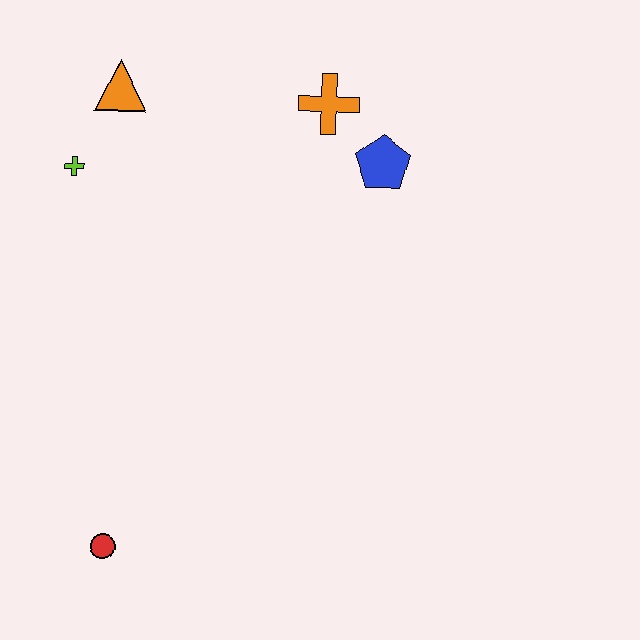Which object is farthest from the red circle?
The orange cross is farthest from the red circle.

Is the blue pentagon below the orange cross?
Yes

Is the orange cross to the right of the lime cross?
Yes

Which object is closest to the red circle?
The lime cross is closest to the red circle.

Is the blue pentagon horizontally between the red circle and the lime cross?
No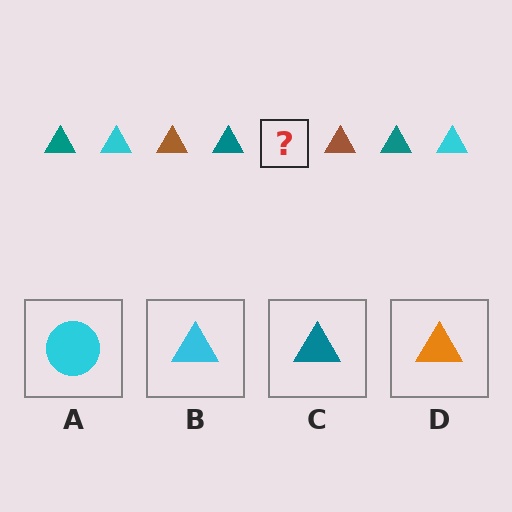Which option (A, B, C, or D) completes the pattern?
B.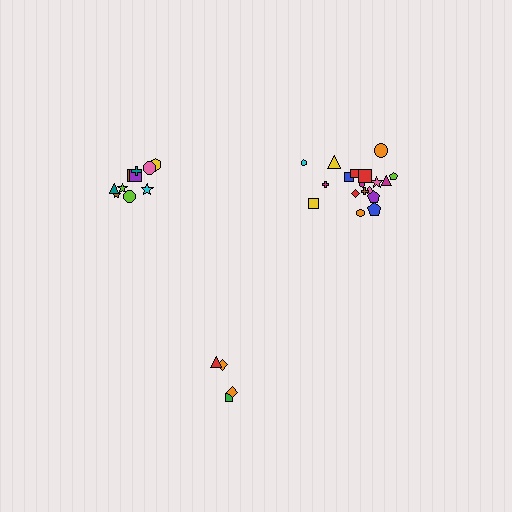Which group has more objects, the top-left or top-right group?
The top-right group.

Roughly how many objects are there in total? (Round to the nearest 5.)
Roughly 30 objects in total.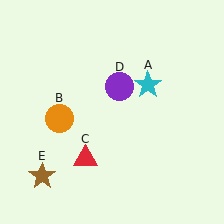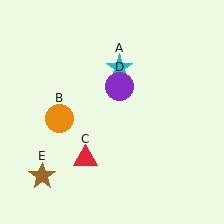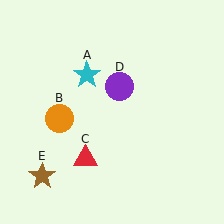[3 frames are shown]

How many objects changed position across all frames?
1 object changed position: cyan star (object A).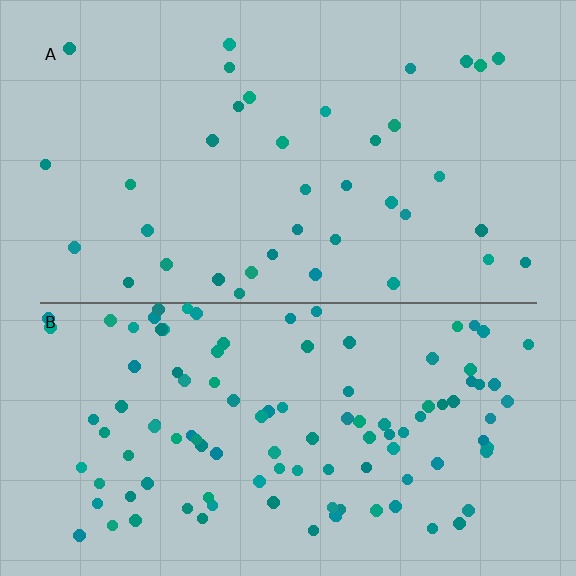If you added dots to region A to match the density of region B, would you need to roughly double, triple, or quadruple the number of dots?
Approximately triple.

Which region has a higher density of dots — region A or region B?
B (the bottom).